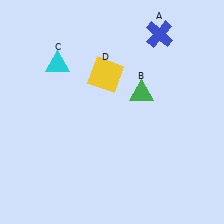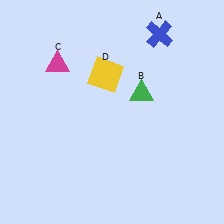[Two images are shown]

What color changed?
The triangle (C) changed from cyan in Image 1 to magenta in Image 2.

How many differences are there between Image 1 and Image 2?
There is 1 difference between the two images.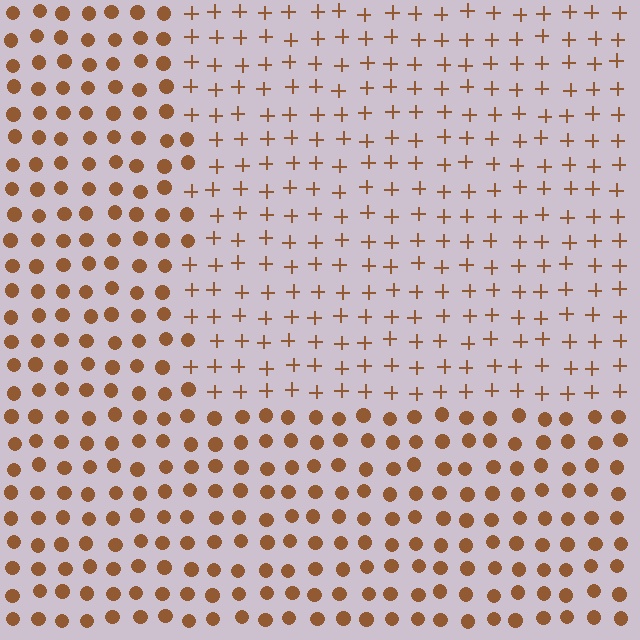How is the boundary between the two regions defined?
The boundary is defined by a change in element shape: plus signs inside vs. circles outside. All elements share the same color and spacing.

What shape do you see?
I see a rectangle.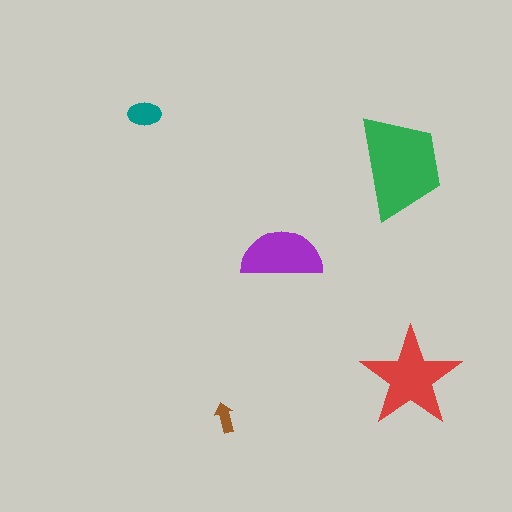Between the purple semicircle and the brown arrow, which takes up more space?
The purple semicircle.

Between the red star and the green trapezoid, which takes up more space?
The green trapezoid.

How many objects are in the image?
There are 5 objects in the image.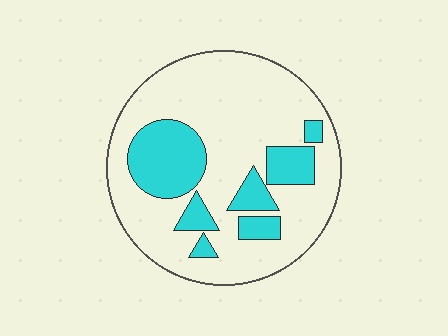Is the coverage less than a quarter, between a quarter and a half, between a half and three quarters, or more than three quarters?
Between a quarter and a half.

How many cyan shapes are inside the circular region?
7.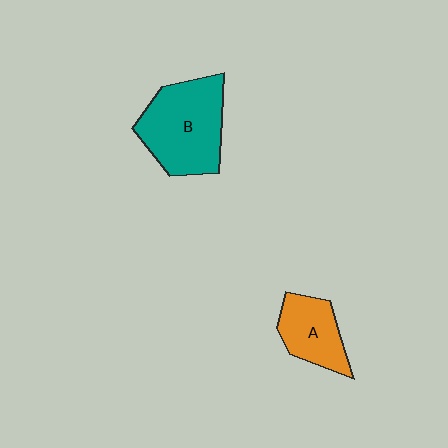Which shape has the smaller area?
Shape A (orange).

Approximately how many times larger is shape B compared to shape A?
Approximately 1.7 times.